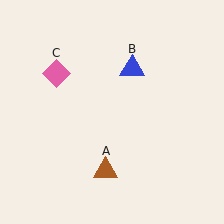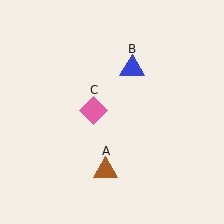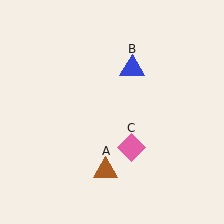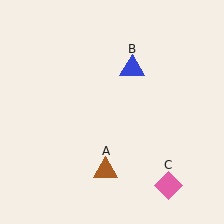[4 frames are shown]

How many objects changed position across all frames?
1 object changed position: pink diamond (object C).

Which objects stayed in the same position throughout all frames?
Brown triangle (object A) and blue triangle (object B) remained stationary.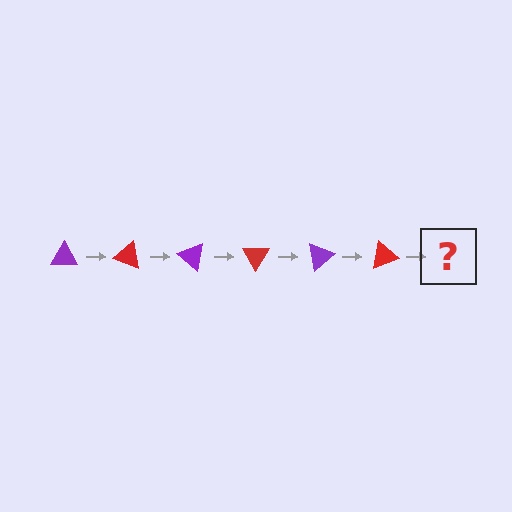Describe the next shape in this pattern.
It should be a purple triangle, rotated 120 degrees from the start.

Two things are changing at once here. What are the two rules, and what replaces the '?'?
The two rules are that it rotates 20 degrees each step and the color cycles through purple and red. The '?' should be a purple triangle, rotated 120 degrees from the start.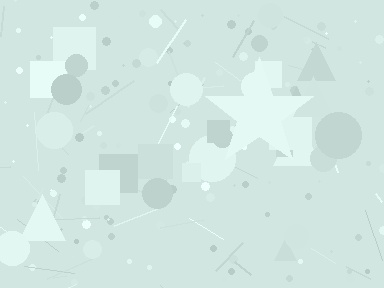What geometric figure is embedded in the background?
A star is embedded in the background.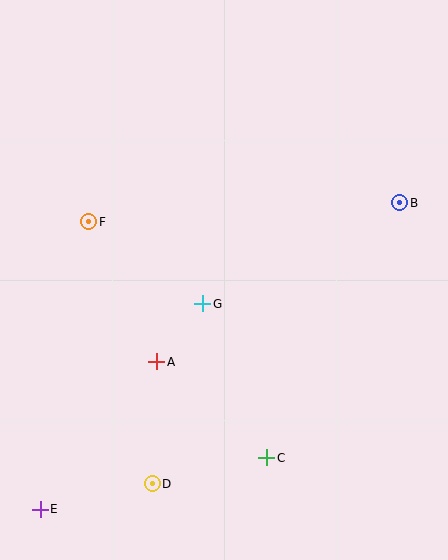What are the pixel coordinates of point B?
Point B is at (400, 203).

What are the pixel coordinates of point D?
Point D is at (152, 484).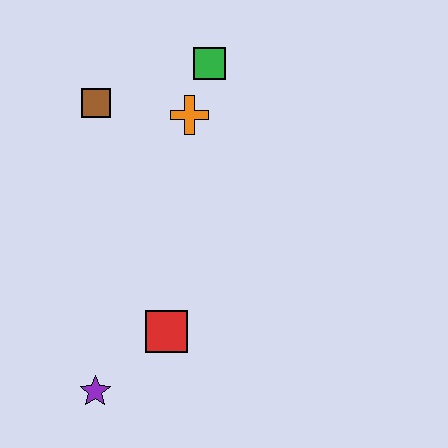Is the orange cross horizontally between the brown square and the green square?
Yes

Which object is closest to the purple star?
The red square is closest to the purple star.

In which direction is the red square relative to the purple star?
The red square is to the right of the purple star.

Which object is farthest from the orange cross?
The purple star is farthest from the orange cross.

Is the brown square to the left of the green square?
Yes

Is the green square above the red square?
Yes